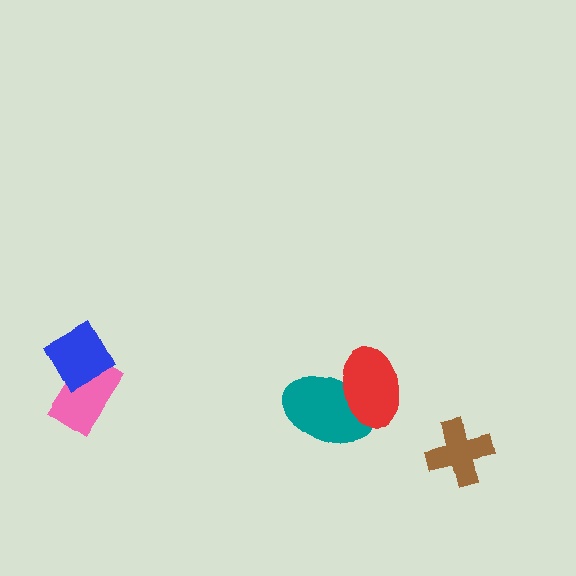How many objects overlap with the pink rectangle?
1 object overlaps with the pink rectangle.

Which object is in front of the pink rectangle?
The blue diamond is in front of the pink rectangle.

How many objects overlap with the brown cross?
0 objects overlap with the brown cross.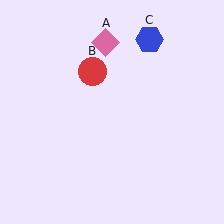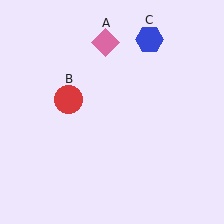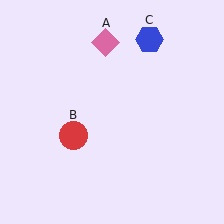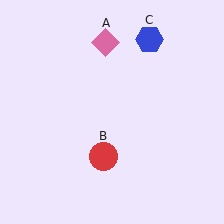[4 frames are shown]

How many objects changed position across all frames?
1 object changed position: red circle (object B).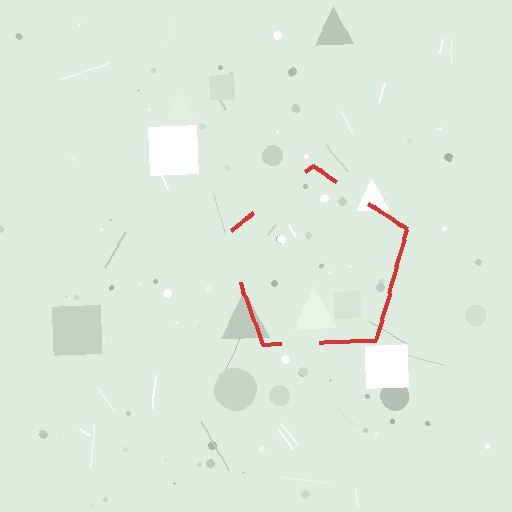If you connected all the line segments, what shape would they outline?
They would outline a pentagon.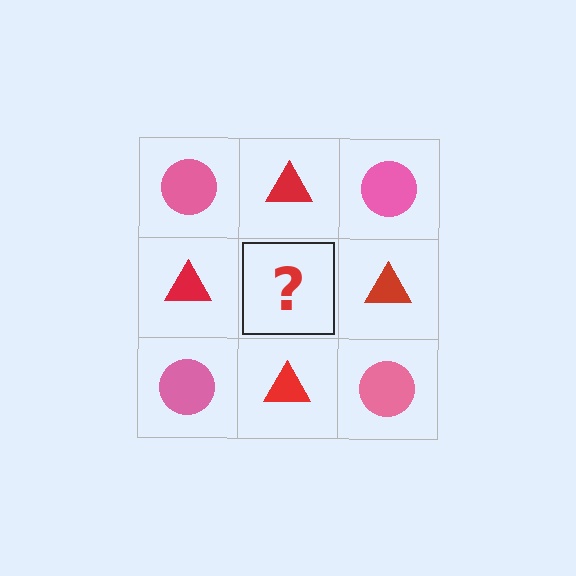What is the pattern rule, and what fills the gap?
The rule is that it alternates pink circle and red triangle in a checkerboard pattern. The gap should be filled with a pink circle.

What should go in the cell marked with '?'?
The missing cell should contain a pink circle.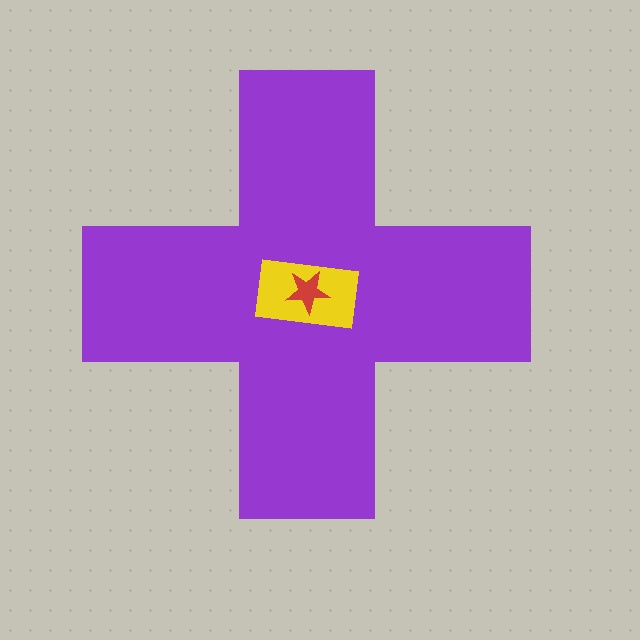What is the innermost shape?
The red star.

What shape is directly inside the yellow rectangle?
The red star.